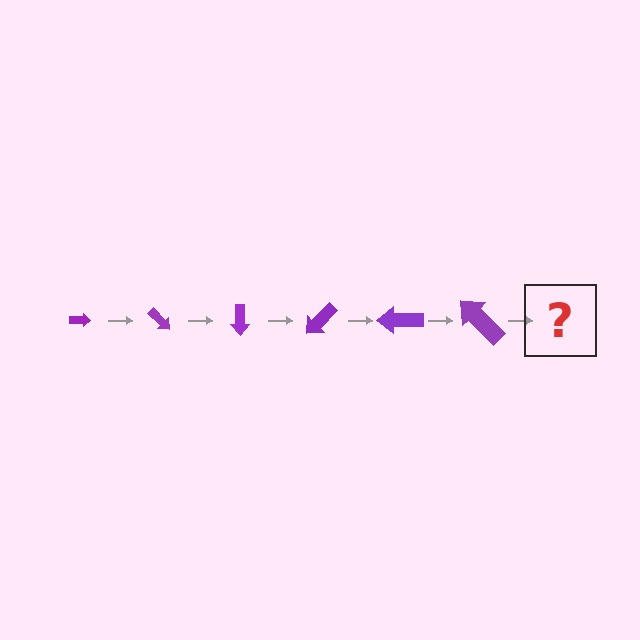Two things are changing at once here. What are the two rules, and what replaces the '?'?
The two rules are that the arrow grows larger each step and it rotates 45 degrees each step. The '?' should be an arrow, larger than the previous one and rotated 270 degrees from the start.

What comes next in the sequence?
The next element should be an arrow, larger than the previous one and rotated 270 degrees from the start.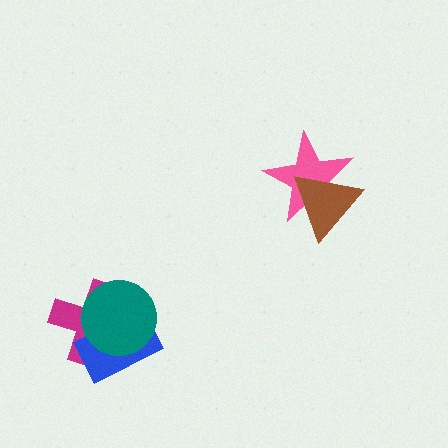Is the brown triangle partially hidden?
No, no other shape covers it.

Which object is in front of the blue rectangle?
The teal circle is in front of the blue rectangle.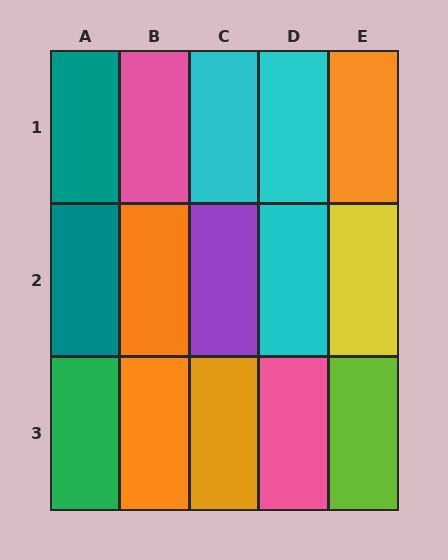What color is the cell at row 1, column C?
Cyan.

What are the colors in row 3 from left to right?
Green, orange, orange, pink, lime.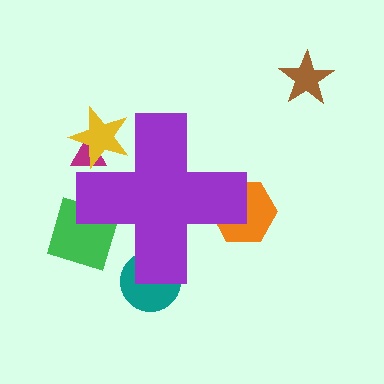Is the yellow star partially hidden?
Yes, the yellow star is partially hidden behind the purple cross.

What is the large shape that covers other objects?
A purple cross.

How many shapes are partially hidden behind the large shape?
5 shapes are partially hidden.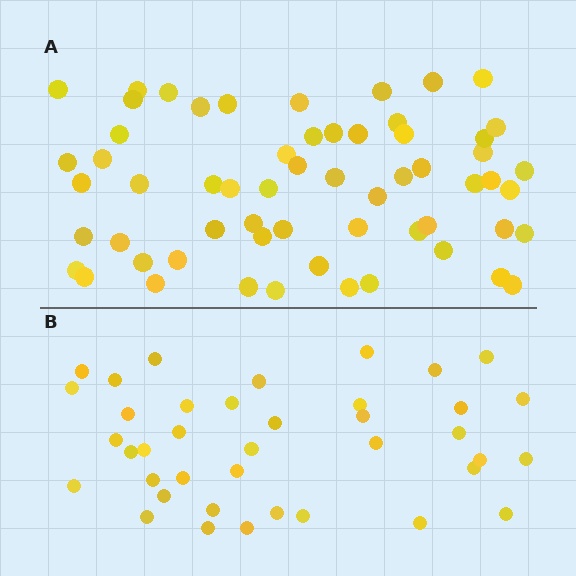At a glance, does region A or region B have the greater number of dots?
Region A (the top region) has more dots.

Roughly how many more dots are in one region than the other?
Region A has approximately 20 more dots than region B.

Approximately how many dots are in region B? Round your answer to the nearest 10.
About 40 dots. (The exact count is 39, which rounds to 40.)